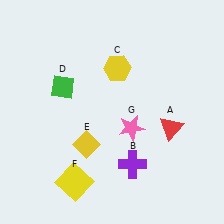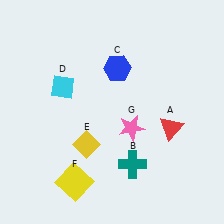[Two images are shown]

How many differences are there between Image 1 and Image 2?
There are 3 differences between the two images.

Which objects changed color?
B changed from purple to teal. C changed from yellow to blue. D changed from green to cyan.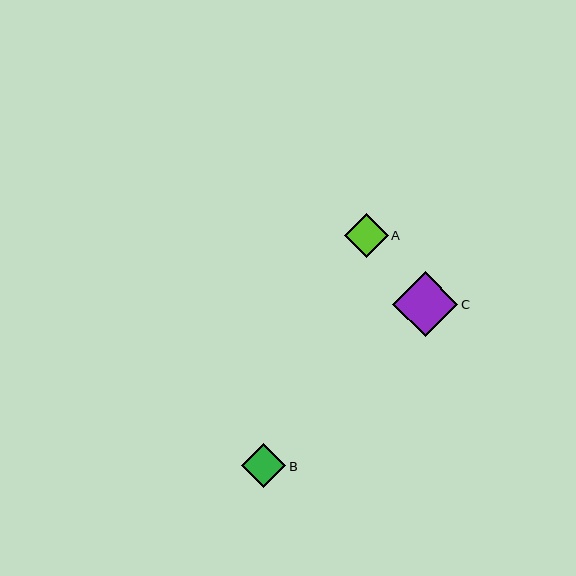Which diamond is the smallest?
Diamond B is the smallest with a size of approximately 44 pixels.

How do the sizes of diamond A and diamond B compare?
Diamond A and diamond B are approximately the same size.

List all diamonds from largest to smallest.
From largest to smallest: C, A, B.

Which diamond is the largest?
Diamond C is the largest with a size of approximately 66 pixels.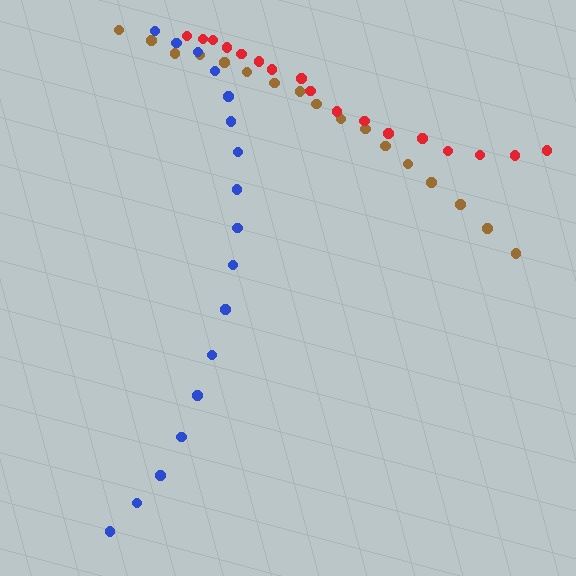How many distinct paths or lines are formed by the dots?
There are 3 distinct paths.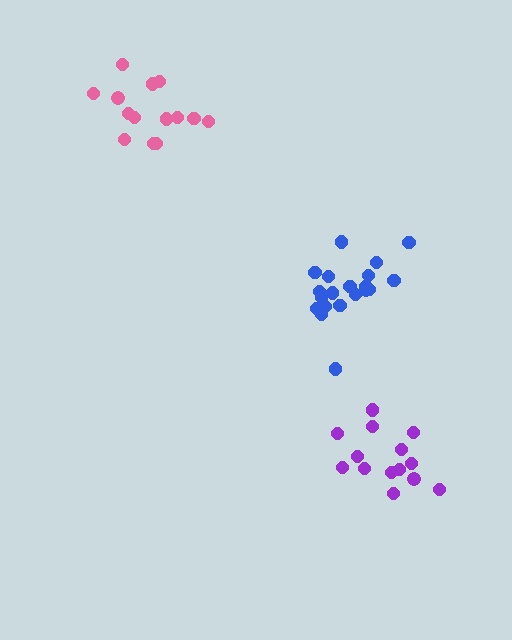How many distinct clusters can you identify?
There are 3 distinct clusters.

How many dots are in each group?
Group 1: 14 dots, Group 2: 20 dots, Group 3: 14 dots (48 total).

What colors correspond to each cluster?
The clusters are colored: purple, blue, pink.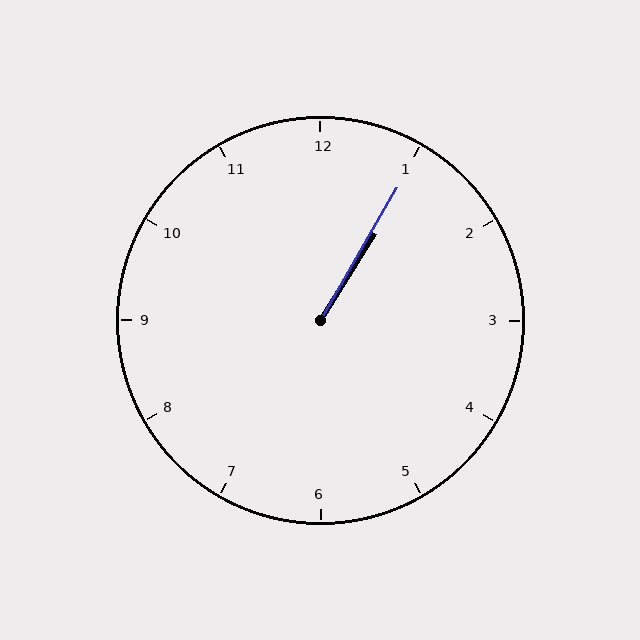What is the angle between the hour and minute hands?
Approximately 2 degrees.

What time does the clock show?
1:05.